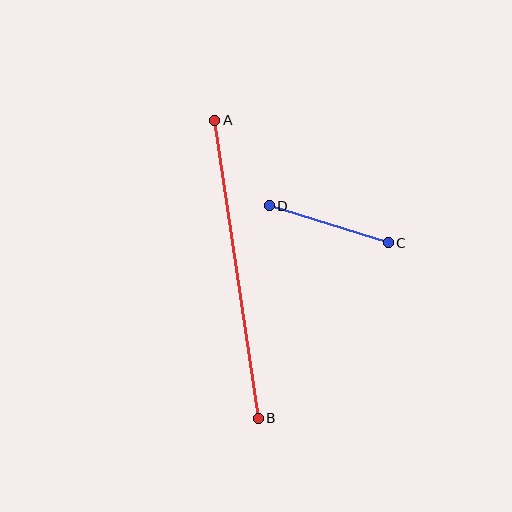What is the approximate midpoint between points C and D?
The midpoint is at approximately (329, 224) pixels.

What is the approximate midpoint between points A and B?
The midpoint is at approximately (236, 269) pixels.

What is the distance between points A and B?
The distance is approximately 301 pixels.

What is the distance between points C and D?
The distance is approximately 125 pixels.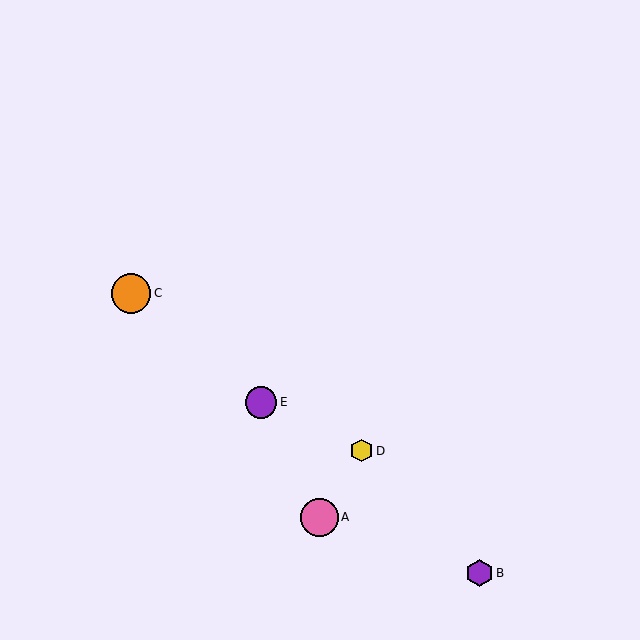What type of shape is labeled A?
Shape A is a pink circle.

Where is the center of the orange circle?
The center of the orange circle is at (131, 293).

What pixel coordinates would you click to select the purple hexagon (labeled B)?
Click at (480, 573) to select the purple hexagon B.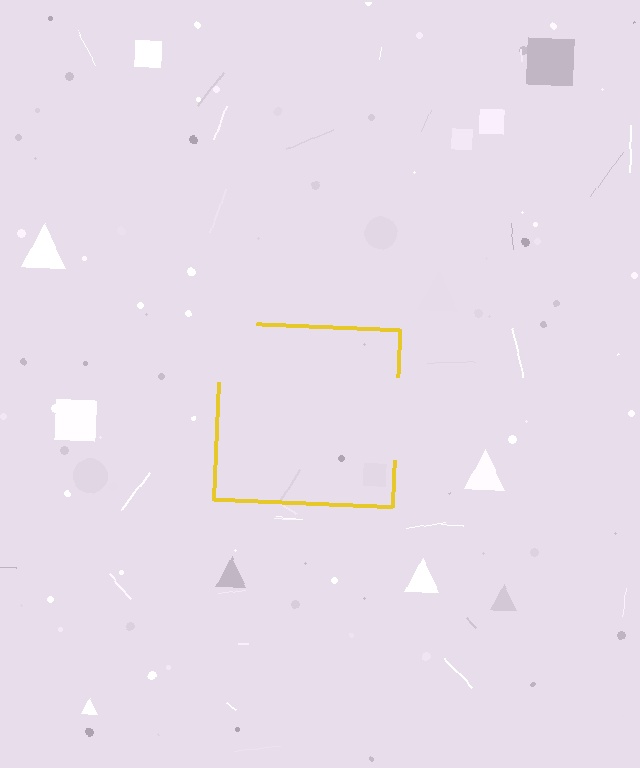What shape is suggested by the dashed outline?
The dashed outline suggests a square.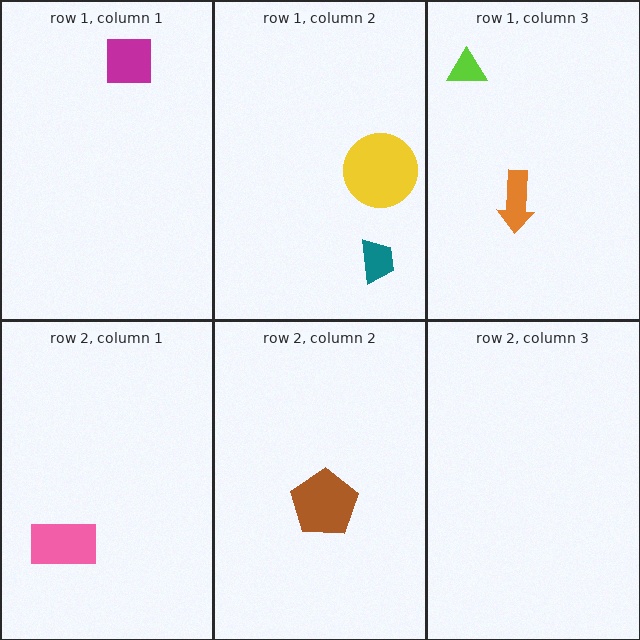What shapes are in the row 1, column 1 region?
The magenta square.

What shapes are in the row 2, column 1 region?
The pink rectangle.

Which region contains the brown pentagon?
The row 2, column 2 region.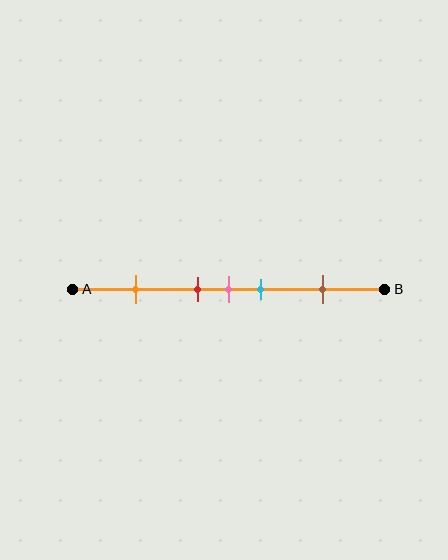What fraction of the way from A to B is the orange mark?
The orange mark is approximately 20% (0.2) of the way from A to B.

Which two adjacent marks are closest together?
The red and pink marks are the closest adjacent pair.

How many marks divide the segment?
There are 5 marks dividing the segment.